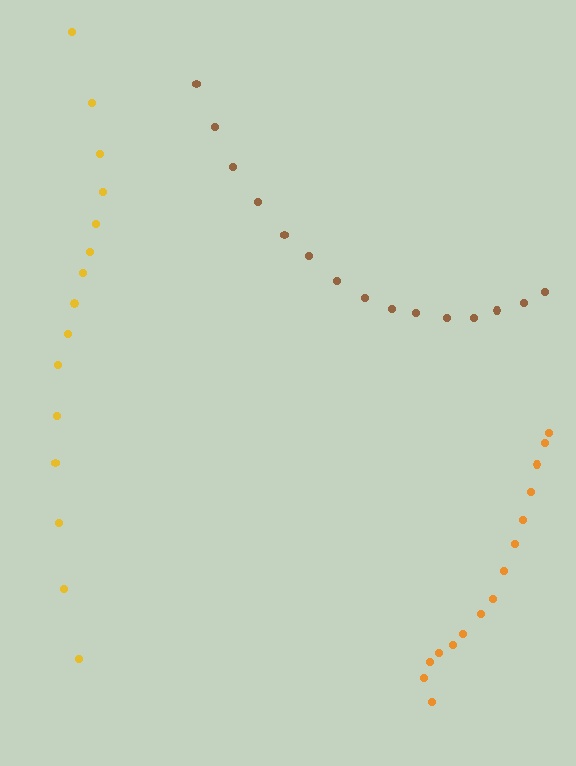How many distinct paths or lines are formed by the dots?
There are 3 distinct paths.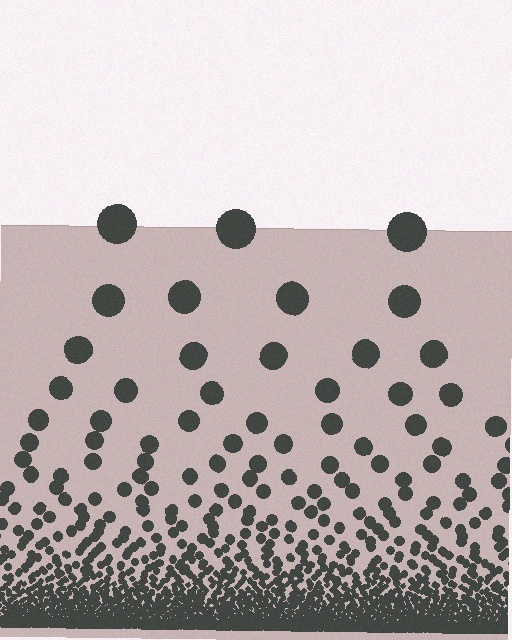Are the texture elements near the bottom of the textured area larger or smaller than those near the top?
Smaller. The gradient is inverted — elements near the bottom are smaller and denser.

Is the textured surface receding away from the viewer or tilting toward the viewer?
The surface appears to tilt toward the viewer. Texture elements get larger and sparser toward the top.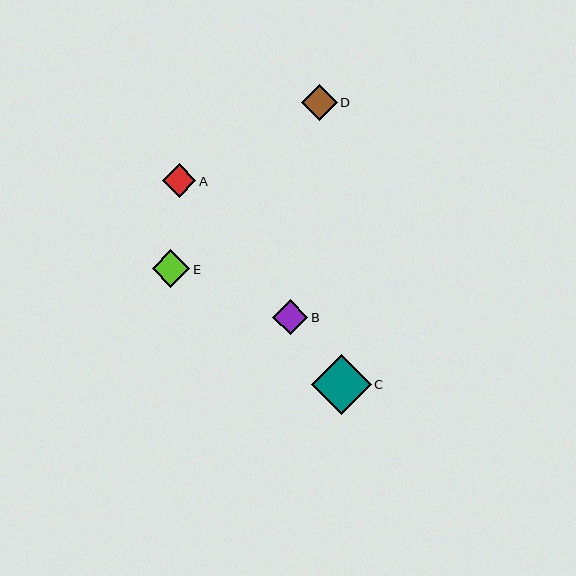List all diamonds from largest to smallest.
From largest to smallest: C, E, D, B, A.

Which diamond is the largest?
Diamond C is the largest with a size of approximately 59 pixels.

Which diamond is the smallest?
Diamond A is the smallest with a size of approximately 33 pixels.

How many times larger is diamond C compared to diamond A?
Diamond C is approximately 1.8 times the size of diamond A.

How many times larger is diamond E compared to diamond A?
Diamond E is approximately 1.1 times the size of diamond A.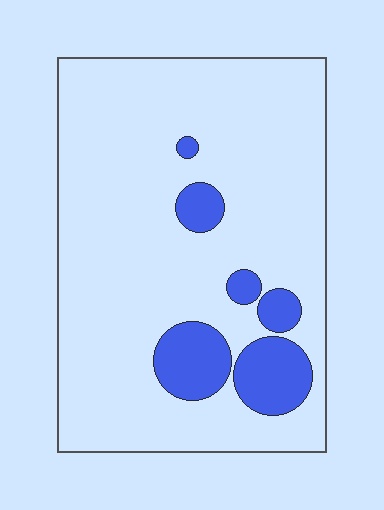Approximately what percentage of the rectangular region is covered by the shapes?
Approximately 15%.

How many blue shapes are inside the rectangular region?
6.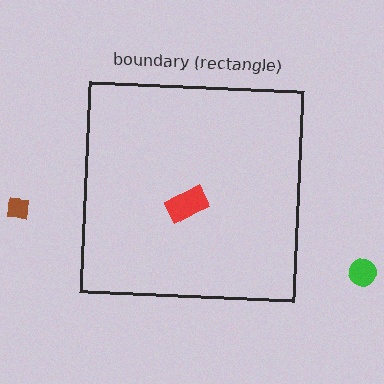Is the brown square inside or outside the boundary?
Outside.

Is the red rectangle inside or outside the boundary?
Inside.